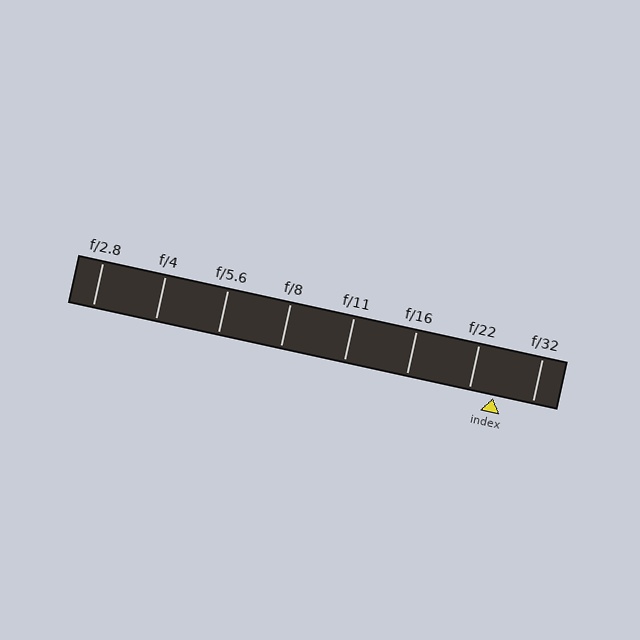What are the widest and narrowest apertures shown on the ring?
The widest aperture shown is f/2.8 and the narrowest is f/32.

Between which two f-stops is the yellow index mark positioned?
The index mark is between f/22 and f/32.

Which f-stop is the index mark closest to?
The index mark is closest to f/22.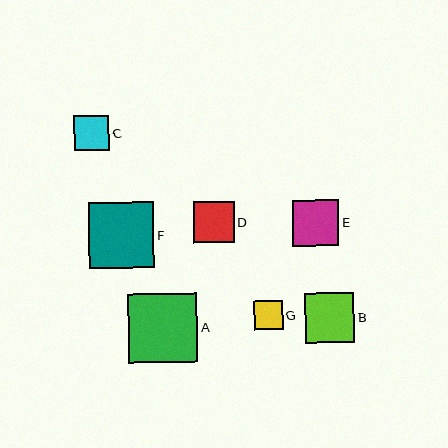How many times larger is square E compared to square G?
Square E is approximately 1.6 times the size of square G.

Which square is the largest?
Square A is the largest with a size of approximately 69 pixels.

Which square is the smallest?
Square G is the smallest with a size of approximately 29 pixels.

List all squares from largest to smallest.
From largest to smallest: A, F, B, E, D, C, G.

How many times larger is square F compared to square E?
Square F is approximately 1.4 times the size of square E.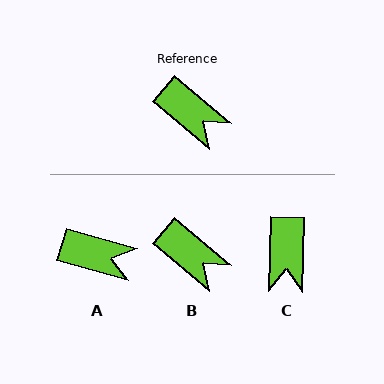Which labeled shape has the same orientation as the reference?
B.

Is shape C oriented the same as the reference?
No, it is off by about 52 degrees.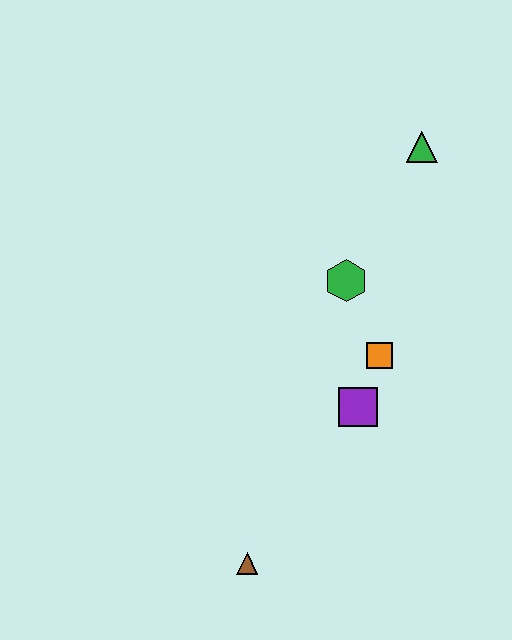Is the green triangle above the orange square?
Yes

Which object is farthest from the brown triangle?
The green triangle is farthest from the brown triangle.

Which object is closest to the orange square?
The purple square is closest to the orange square.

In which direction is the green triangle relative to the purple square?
The green triangle is above the purple square.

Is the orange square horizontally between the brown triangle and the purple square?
No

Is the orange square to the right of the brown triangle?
Yes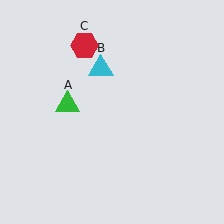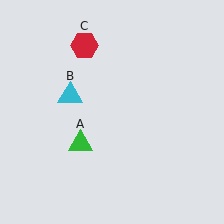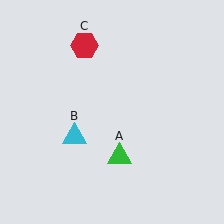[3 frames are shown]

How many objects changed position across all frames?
2 objects changed position: green triangle (object A), cyan triangle (object B).